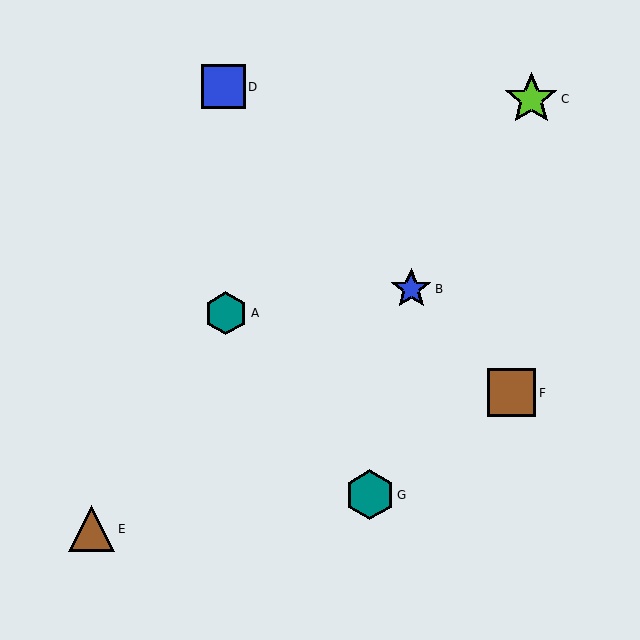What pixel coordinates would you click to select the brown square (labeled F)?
Click at (512, 393) to select the brown square F.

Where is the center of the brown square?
The center of the brown square is at (512, 393).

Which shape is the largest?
The lime star (labeled C) is the largest.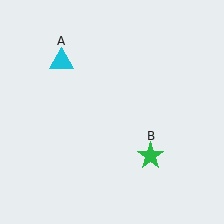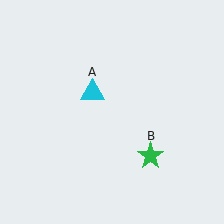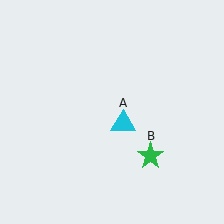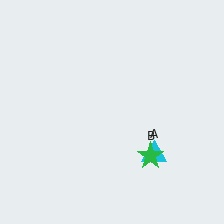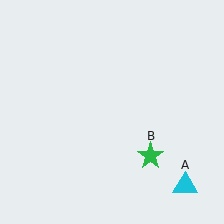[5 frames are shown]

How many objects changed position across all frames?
1 object changed position: cyan triangle (object A).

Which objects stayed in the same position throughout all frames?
Green star (object B) remained stationary.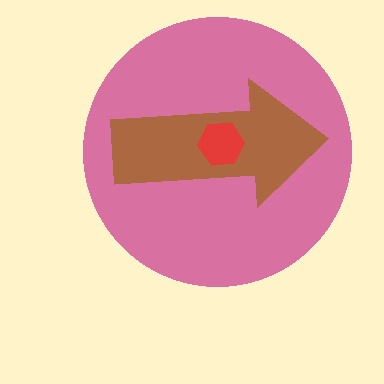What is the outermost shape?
The pink circle.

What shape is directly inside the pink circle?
The brown arrow.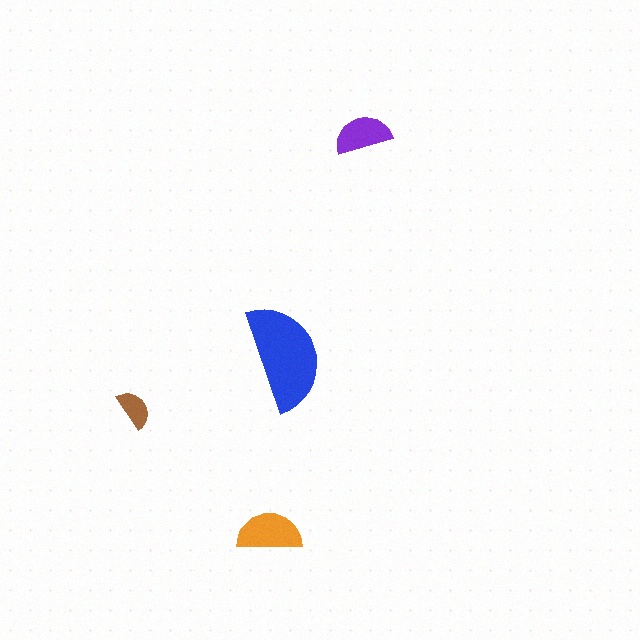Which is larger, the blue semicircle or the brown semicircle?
The blue one.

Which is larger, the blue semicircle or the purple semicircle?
The blue one.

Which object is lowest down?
The orange semicircle is bottommost.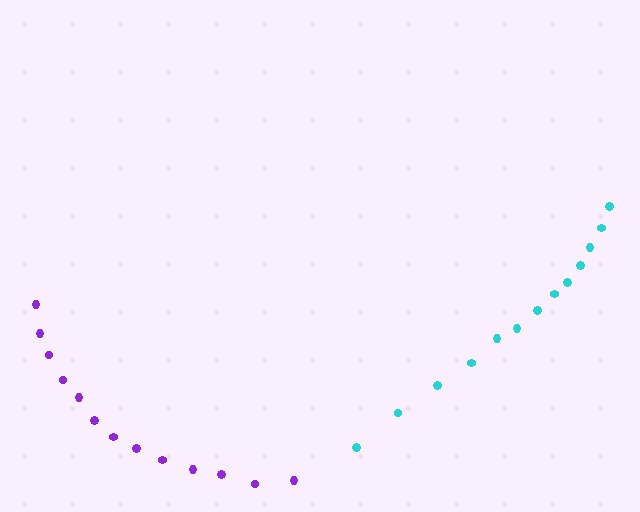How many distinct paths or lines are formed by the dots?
There are 2 distinct paths.